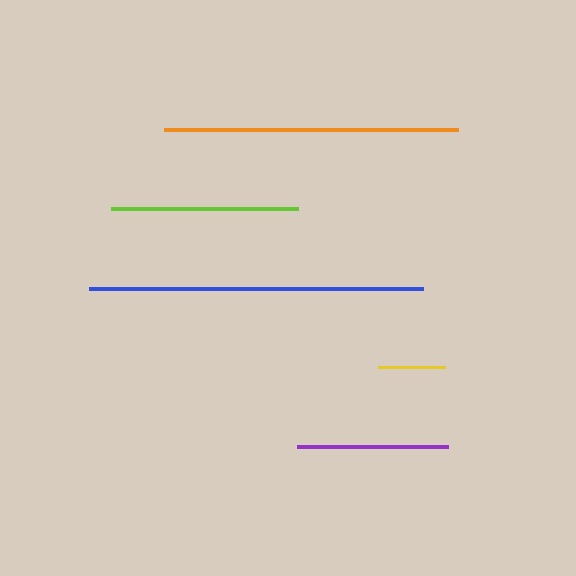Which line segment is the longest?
The blue line is the longest at approximately 334 pixels.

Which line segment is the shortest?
The yellow line is the shortest at approximately 67 pixels.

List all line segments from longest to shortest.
From longest to shortest: blue, orange, lime, purple, yellow.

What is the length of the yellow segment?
The yellow segment is approximately 67 pixels long.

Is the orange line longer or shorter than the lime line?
The orange line is longer than the lime line.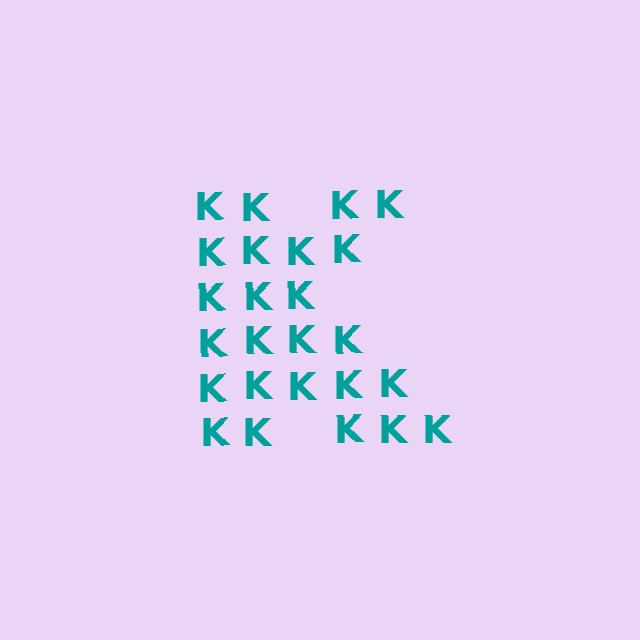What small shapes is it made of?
It is made of small letter K's.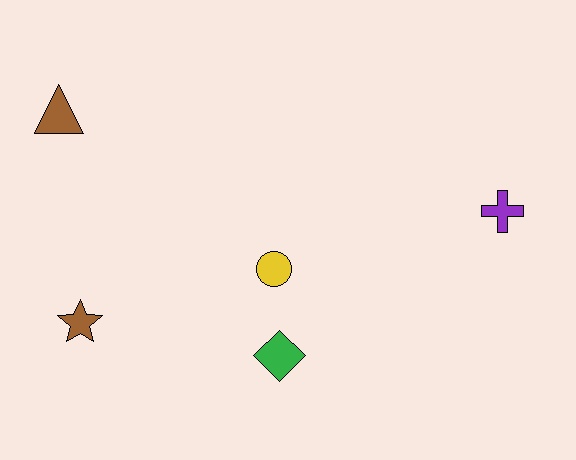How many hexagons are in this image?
There are no hexagons.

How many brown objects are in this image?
There are 2 brown objects.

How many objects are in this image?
There are 5 objects.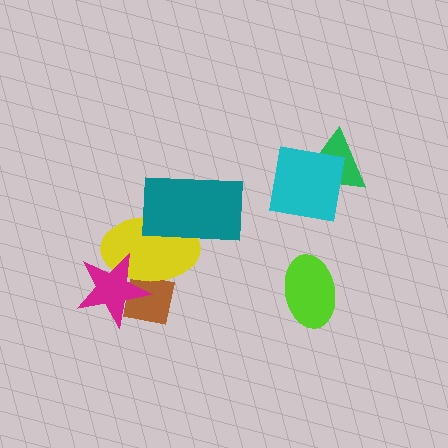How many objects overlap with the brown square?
2 objects overlap with the brown square.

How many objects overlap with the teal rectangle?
1 object overlaps with the teal rectangle.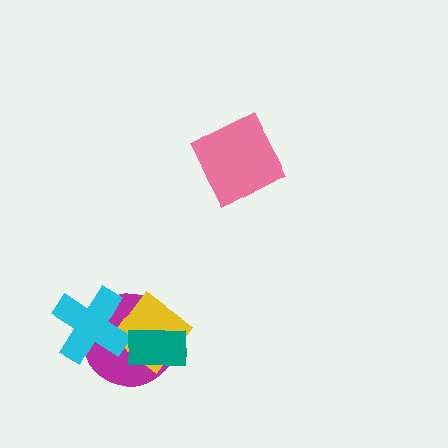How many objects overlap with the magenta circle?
3 objects overlap with the magenta circle.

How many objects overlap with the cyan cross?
2 objects overlap with the cyan cross.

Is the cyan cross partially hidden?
No, no other shape covers it.